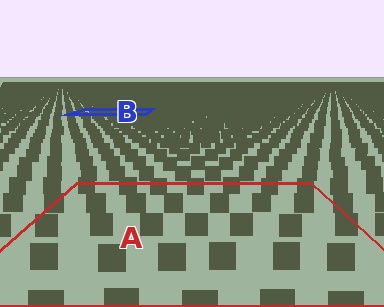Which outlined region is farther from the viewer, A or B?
Region B is farther from the viewer — the texture elements inside it appear smaller and more densely packed.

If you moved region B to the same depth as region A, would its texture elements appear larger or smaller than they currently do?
They would appear larger. At a closer depth, the same texture elements are projected at a bigger on-screen size.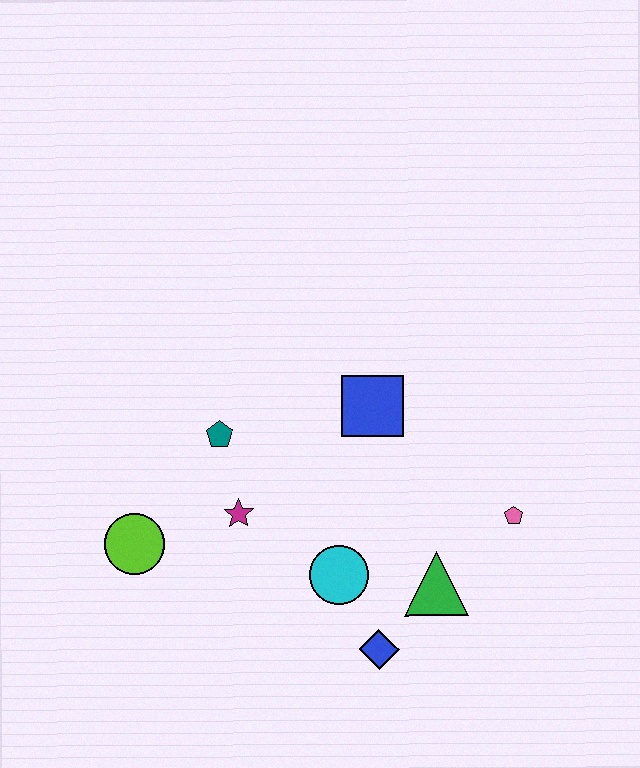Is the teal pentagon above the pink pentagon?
Yes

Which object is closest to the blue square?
The teal pentagon is closest to the blue square.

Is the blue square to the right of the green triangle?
No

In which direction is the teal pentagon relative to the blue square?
The teal pentagon is to the left of the blue square.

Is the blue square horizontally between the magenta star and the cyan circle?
No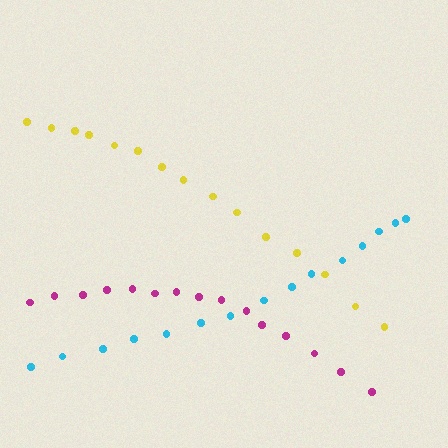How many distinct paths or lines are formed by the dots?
There are 3 distinct paths.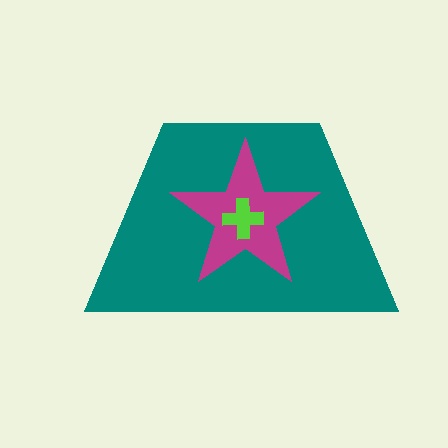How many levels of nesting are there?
3.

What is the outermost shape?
The teal trapezoid.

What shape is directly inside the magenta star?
The lime cross.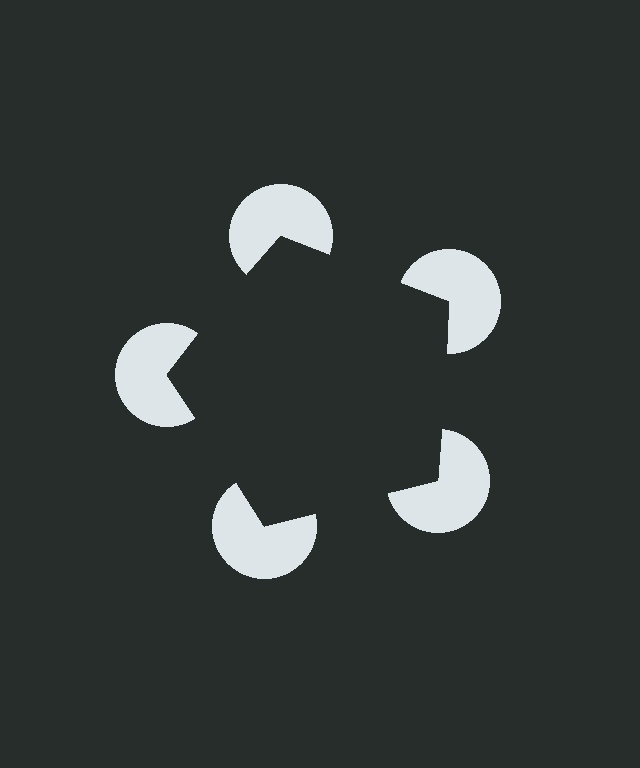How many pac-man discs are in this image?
There are 5 — one at each vertex of the illusory pentagon.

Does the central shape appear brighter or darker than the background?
It typically appears slightly darker than the background, even though no actual brightness change is drawn.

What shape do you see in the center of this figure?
An illusory pentagon — its edges are inferred from the aligned wedge cuts in the pac-man discs, not physically drawn.